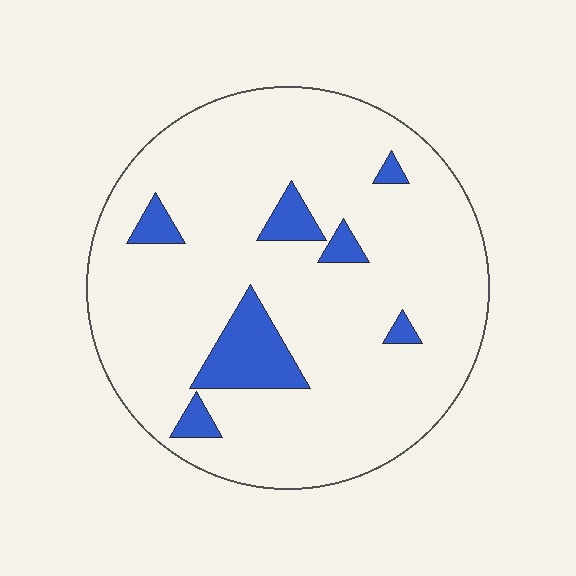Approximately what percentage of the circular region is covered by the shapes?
Approximately 10%.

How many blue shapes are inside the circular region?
7.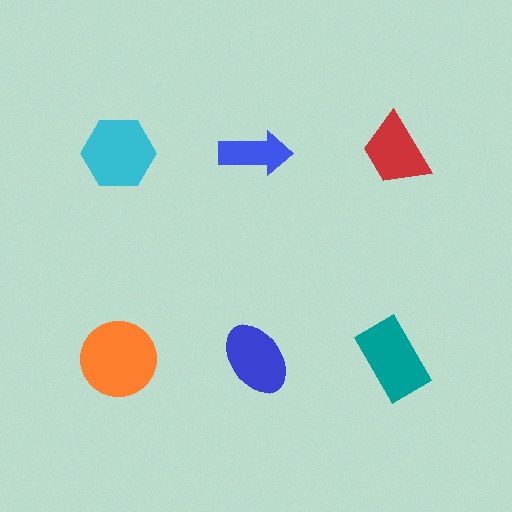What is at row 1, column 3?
A red trapezoid.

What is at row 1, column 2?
A blue arrow.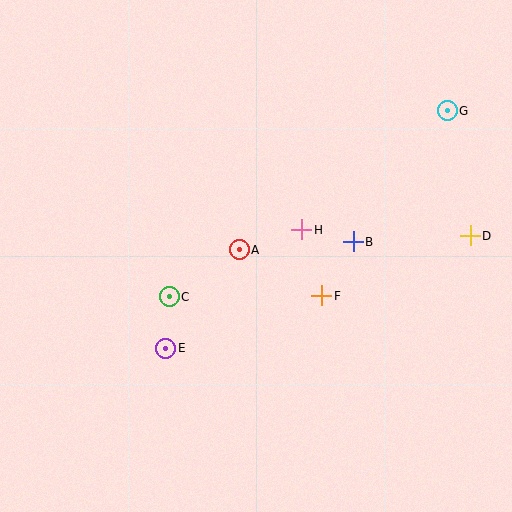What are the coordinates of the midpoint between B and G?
The midpoint between B and G is at (400, 176).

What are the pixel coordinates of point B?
Point B is at (353, 242).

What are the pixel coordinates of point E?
Point E is at (166, 348).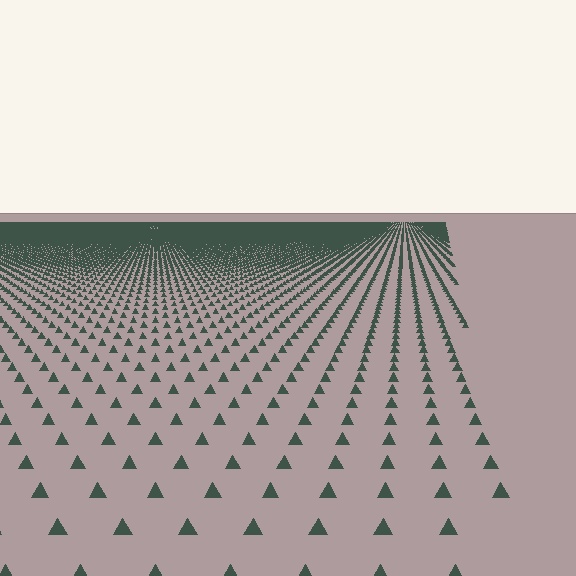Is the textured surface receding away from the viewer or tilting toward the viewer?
The surface is receding away from the viewer. Texture elements get smaller and denser toward the top.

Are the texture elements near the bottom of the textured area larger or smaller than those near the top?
Larger. Near the bottom, elements are closer to the viewer and appear at a bigger on-screen size.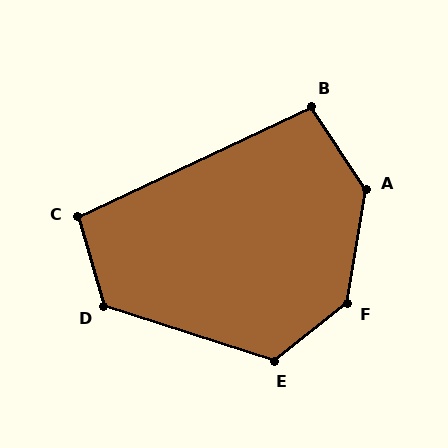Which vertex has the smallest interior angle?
B, at approximately 98 degrees.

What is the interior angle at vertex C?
Approximately 100 degrees (obtuse).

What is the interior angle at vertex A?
Approximately 137 degrees (obtuse).